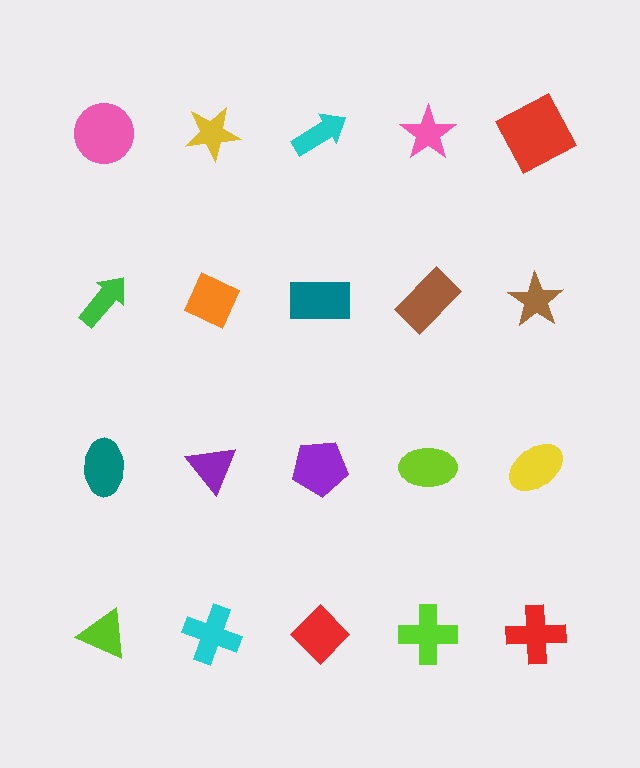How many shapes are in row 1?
5 shapes.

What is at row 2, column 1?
A green arrow.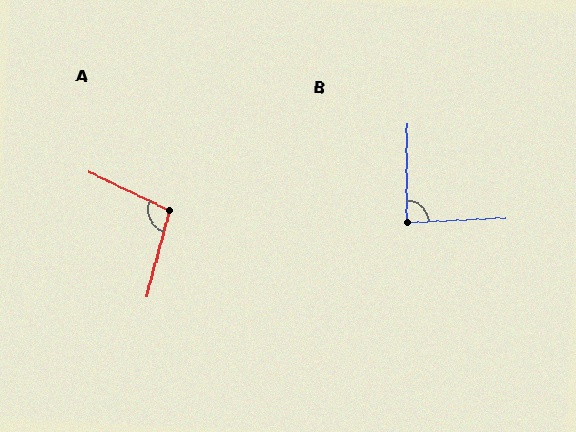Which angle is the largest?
A, at approximately 101 degrees.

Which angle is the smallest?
B, at approximately 87 degrees.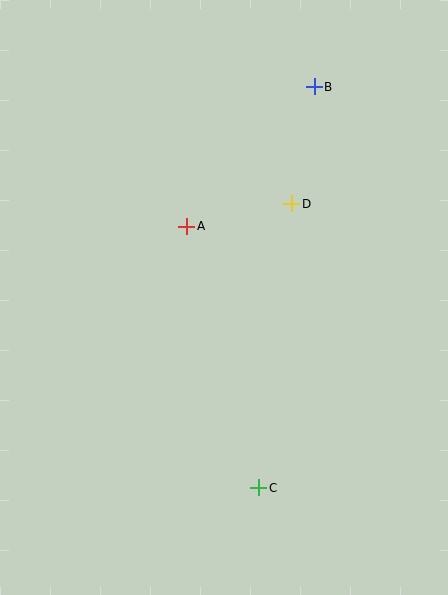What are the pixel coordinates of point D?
Point D is at (292, 204).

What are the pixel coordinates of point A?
Point A is at (187, 226).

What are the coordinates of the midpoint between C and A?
The midpoint between C and A is at (223, 357).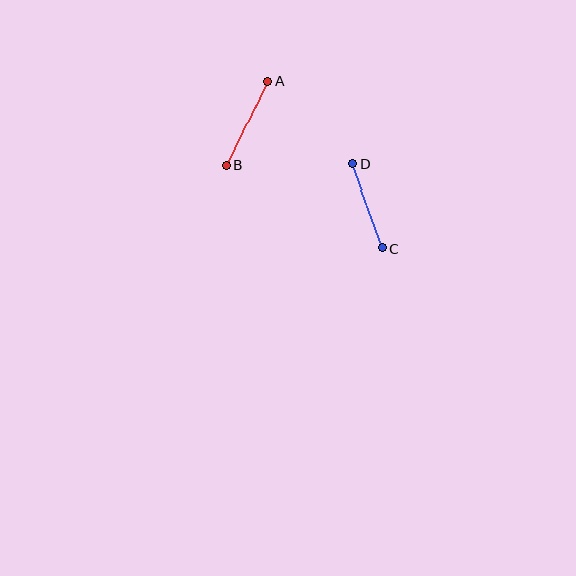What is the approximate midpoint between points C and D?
The midpoint is at approximately (367, 206) pixels.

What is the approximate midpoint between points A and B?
The midpoint is at approximately (247, 123) pixels.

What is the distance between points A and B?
The distance is approximately 94 pixels.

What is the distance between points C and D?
The distance is approximately 89 pixels.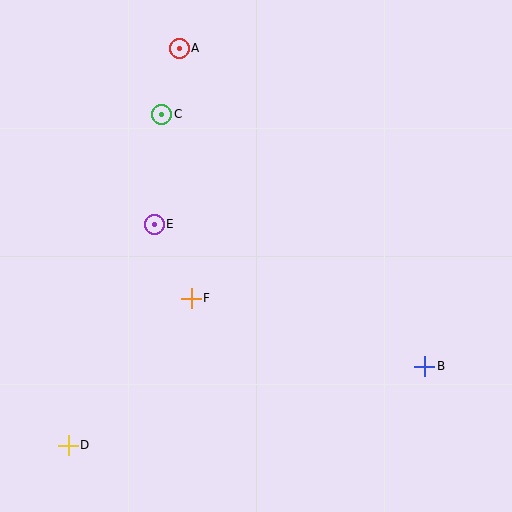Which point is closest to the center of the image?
Point F at (191, 298) is closest to the center.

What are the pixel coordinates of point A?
Point A is at (179, 48).